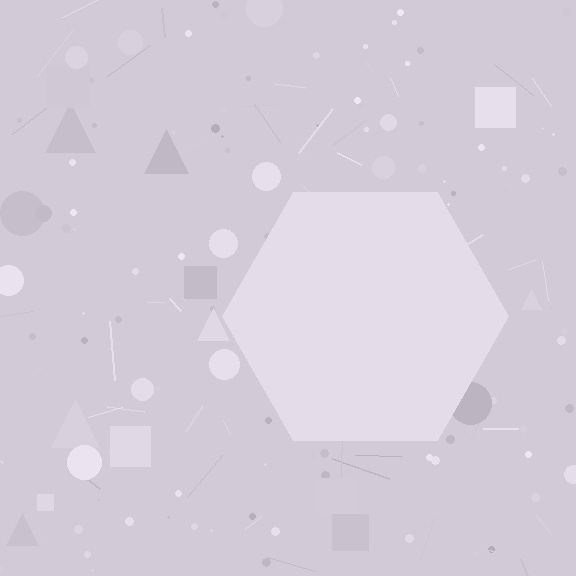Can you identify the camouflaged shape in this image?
The camouflaged shape is a hexagon.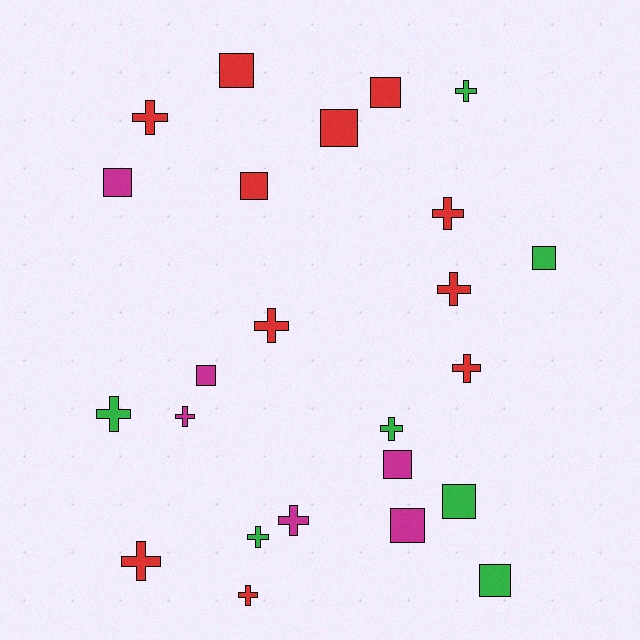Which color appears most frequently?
Red, with 11 objects.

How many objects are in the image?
There are 24 objects.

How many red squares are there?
There are 4 red squares.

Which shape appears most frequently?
Cross, with 13 objects.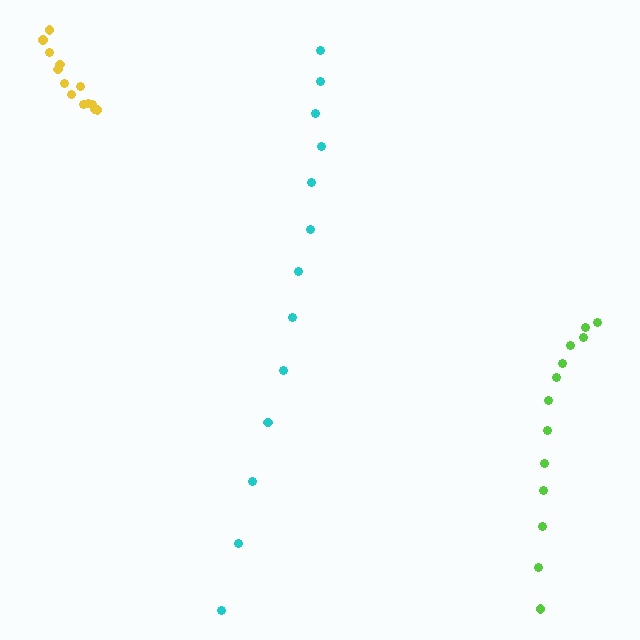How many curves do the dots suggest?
There are 3 distinct paths.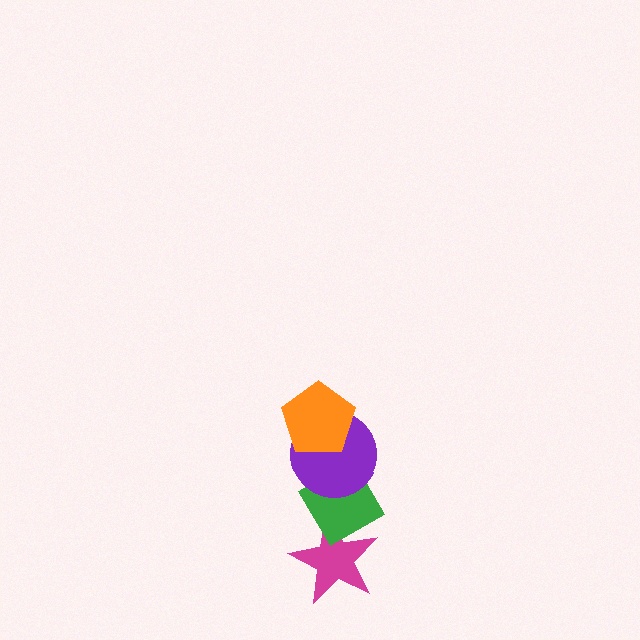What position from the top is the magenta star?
The magenta star is 4th from the top.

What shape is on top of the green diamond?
The purple circle is on top of the green diamond.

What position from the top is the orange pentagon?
The orange pentagon is 1st from the top.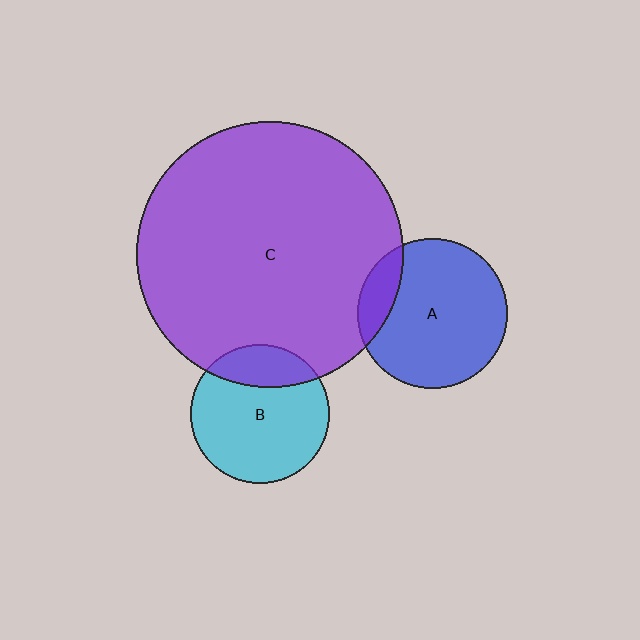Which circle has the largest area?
Circle C (purple).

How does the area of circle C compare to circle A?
Approximately 3.2 times.